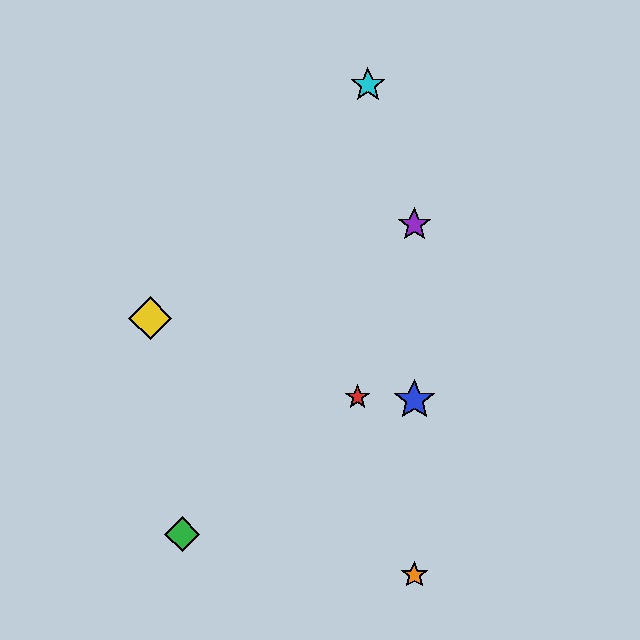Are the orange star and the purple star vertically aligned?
Yes, both are at x≈414.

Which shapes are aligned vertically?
The blue star, the purple star, the orange star are aligned vertically.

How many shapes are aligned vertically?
3 shapes (the blue star, the purple star, the orange star) are aligned vertically.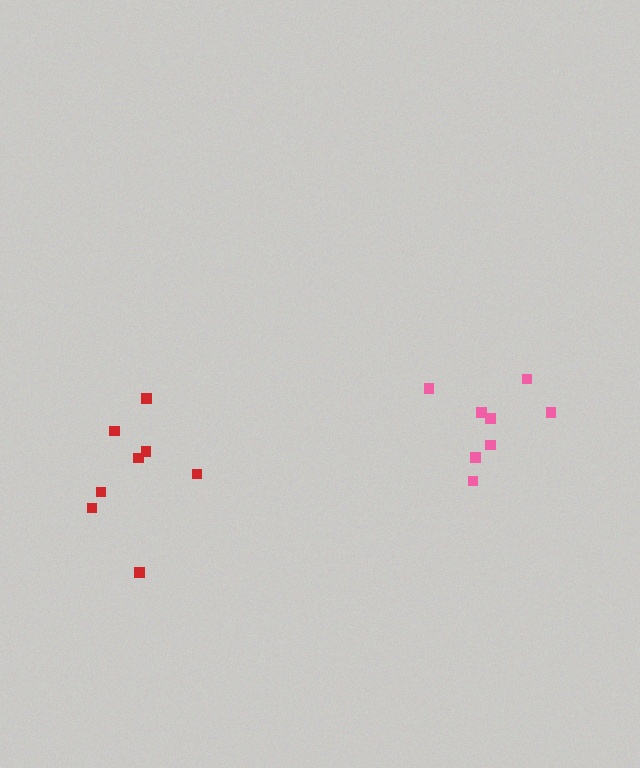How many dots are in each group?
Group 1: 8 dots, Group 2: 8 dots (16 total).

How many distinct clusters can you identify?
There are 2 distinct clusters.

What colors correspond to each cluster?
The clusters are colored: red, pink.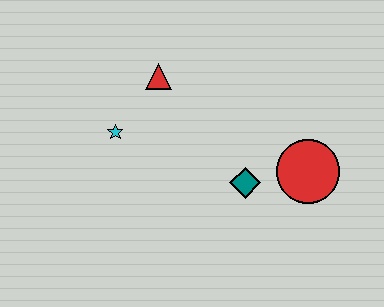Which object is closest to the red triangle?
The cyan star is closest to the red triangle.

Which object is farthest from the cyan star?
The red circle is farthest from the cyan star.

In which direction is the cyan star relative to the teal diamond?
The cyan star is to the left of the teal diamond.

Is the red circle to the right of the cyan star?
Yes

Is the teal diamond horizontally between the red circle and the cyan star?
Yes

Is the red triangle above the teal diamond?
Yes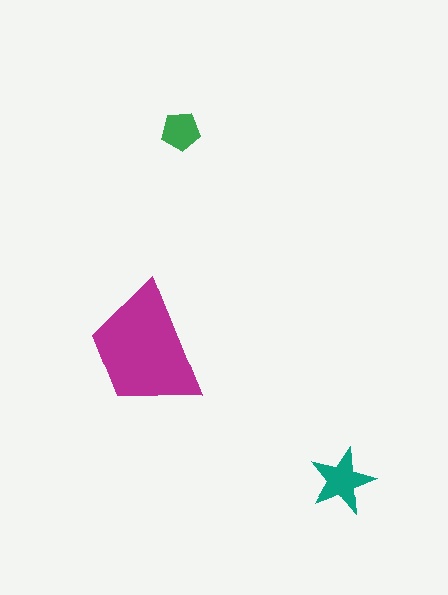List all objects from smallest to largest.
The green pentagon, the teal star, the magenta trapezoid.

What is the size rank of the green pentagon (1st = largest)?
3rd.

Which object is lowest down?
The teal star is bottommost.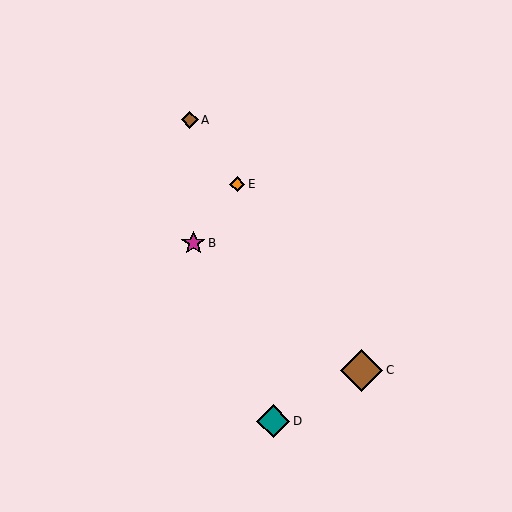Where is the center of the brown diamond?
The center of the brown diamond is at (190, 120).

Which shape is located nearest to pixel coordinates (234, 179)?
The orange diamond (labeled E) at (237, 184) is nearest to that location.